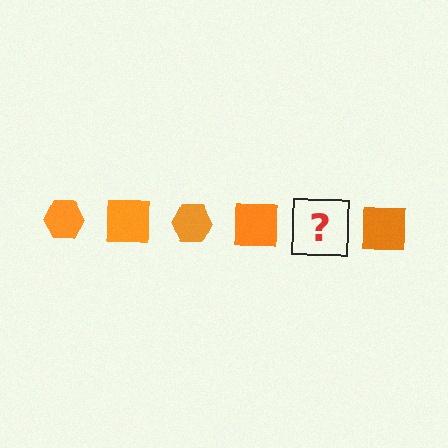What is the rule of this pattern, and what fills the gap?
The rule is that the pattern cycles through hexagon, square shapes in orange. The gap should be filled with an orange hexagon.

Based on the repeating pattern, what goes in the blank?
The blank should be an orange hexagon.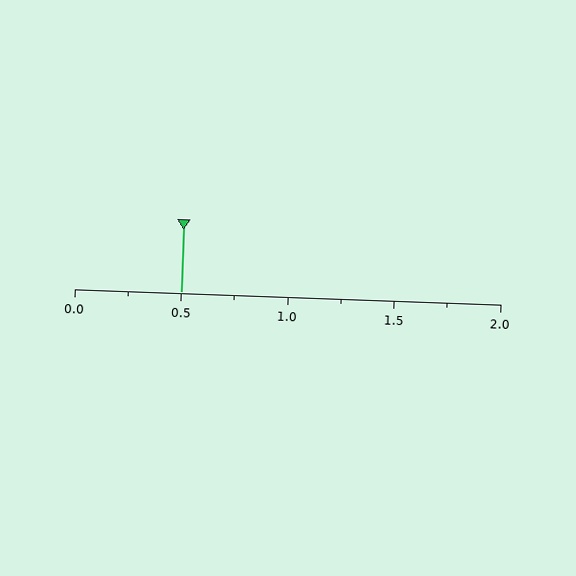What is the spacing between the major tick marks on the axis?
The major ticks are spaced 0.5 apart.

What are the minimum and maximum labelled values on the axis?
The axis runs from 0.0 to 2.0.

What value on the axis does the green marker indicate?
The marker indicates approximately 0.5.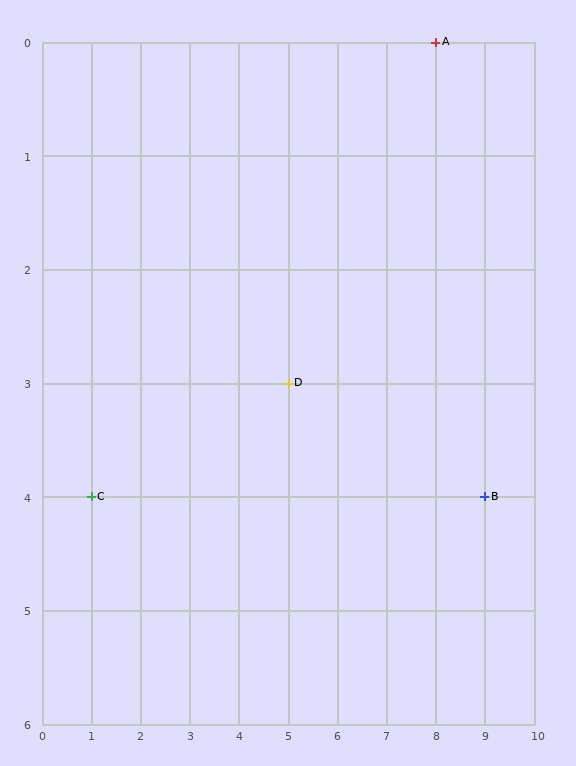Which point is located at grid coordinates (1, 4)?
Point C is at (1, 4).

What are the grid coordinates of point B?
Point B is at grid coordinates (9, 4).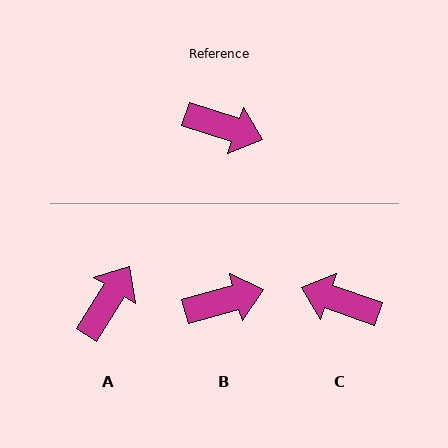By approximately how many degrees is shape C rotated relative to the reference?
Approximately 179 degrees counter-clockwise.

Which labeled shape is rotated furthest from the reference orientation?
C, about 179 degrees away.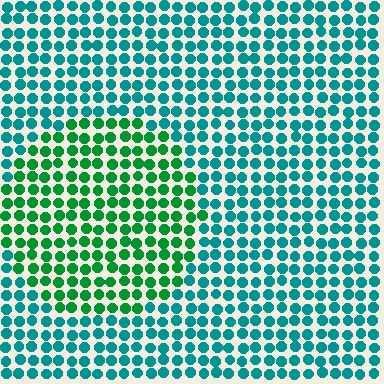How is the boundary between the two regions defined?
The boundary is defined purely by a slight shift in hue (about 39 degrees). Spacing, size, and orientation are identical on both sides.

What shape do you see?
I see a circle.